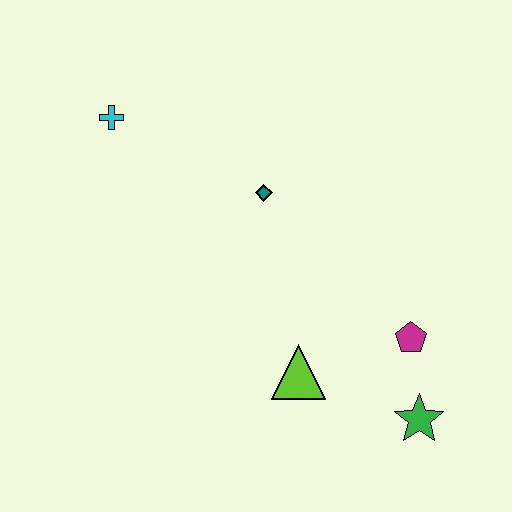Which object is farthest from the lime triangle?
The cyan cross is farthest from the lime triangle.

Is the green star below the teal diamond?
Yes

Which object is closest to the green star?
The magenta pentagon is closest to the green star.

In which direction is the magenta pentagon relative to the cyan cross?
The magenta pentagon is to the right of the cyan cross.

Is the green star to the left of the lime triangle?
No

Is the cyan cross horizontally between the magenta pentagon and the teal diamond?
No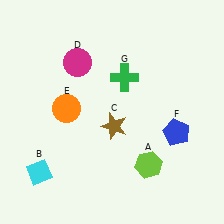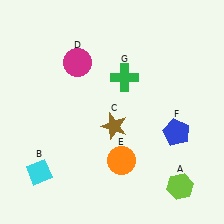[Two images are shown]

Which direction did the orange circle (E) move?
The orange circle (E) moved right.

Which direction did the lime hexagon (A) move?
The lime hexagon (A) moved right.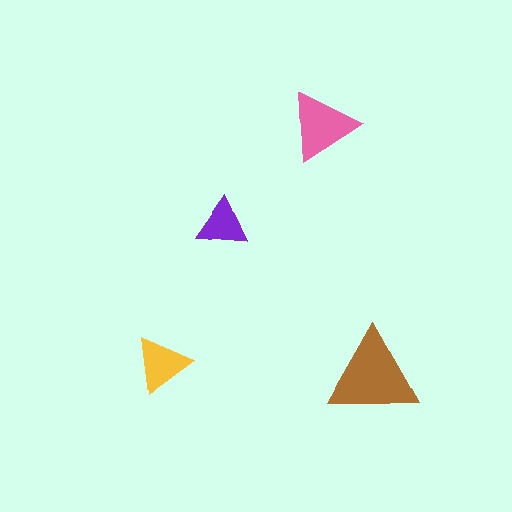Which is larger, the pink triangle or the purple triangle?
The pink one.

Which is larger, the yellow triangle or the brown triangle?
The brown one.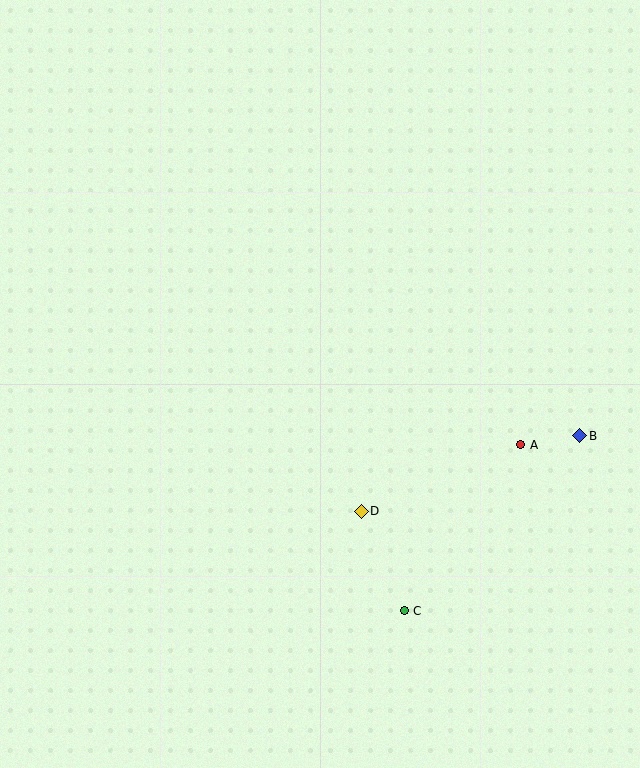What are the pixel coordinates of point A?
Point A is at (521, 445).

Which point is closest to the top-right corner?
Point B is closest to the top-right corner.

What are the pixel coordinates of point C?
Point C is at (404, 611).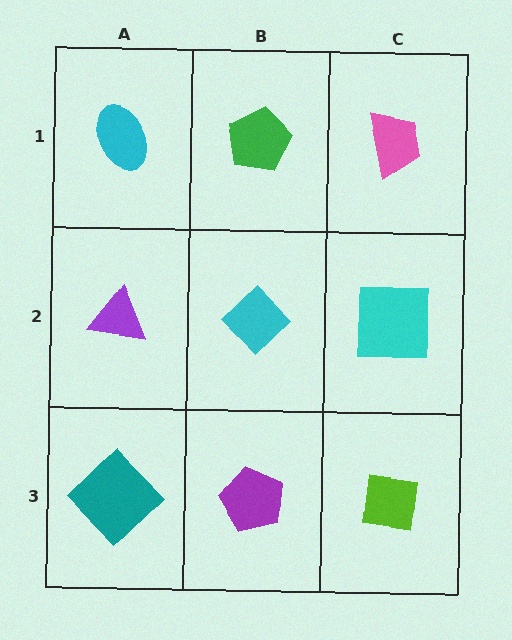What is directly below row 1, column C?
A cyan square.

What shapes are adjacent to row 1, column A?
A purple triangle (row 2, column A), a green pentagon (row 1, column B).